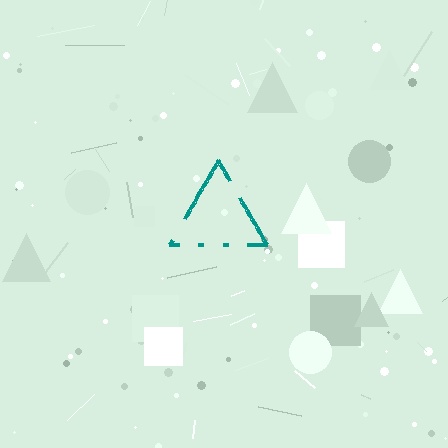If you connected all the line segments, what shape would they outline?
They would outline a triangle.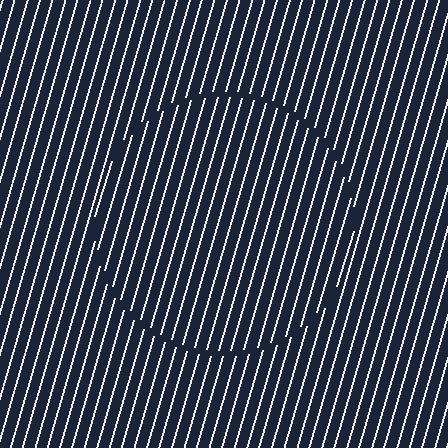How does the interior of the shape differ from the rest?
The interior of the shape contains the same grating, shifted by half a period — the contour is defined by the phase discontinuity where line-ends from the inner and outer gratings abut.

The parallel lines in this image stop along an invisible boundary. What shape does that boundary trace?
An illusory circle. The interior of the shape contains the same grating, shifted by half a period — the contour is defined by the phase discontinuity where line-ends from the inner and outer gratings abut.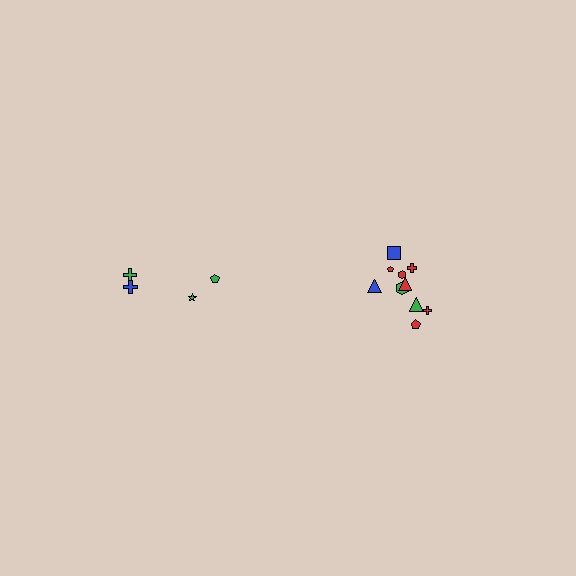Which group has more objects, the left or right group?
The right group.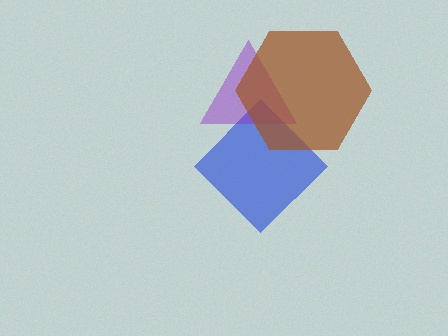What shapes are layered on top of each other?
The layered shapes are: a blue diamond, a purple triangle, a brown hexagon.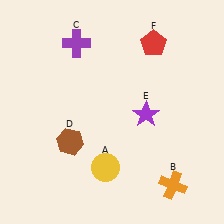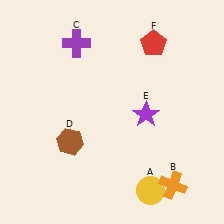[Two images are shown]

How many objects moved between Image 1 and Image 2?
1 object moved between the two images.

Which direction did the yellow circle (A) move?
The yellow circle (A) moved right.